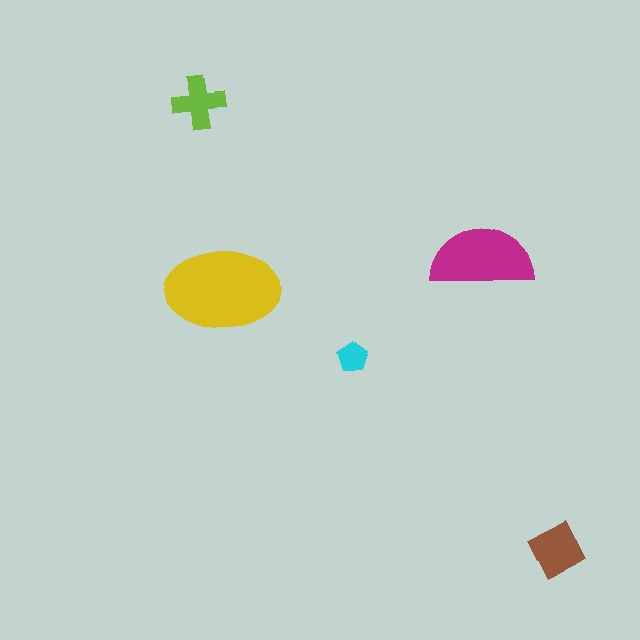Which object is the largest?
The yellow ellipse.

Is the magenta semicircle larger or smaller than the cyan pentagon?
Larger.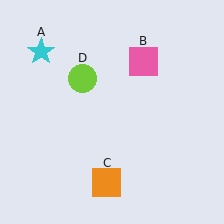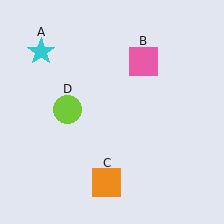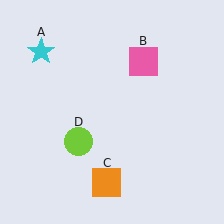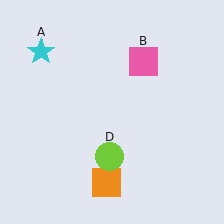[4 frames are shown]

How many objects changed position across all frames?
1 object changed position: lime circle (object D).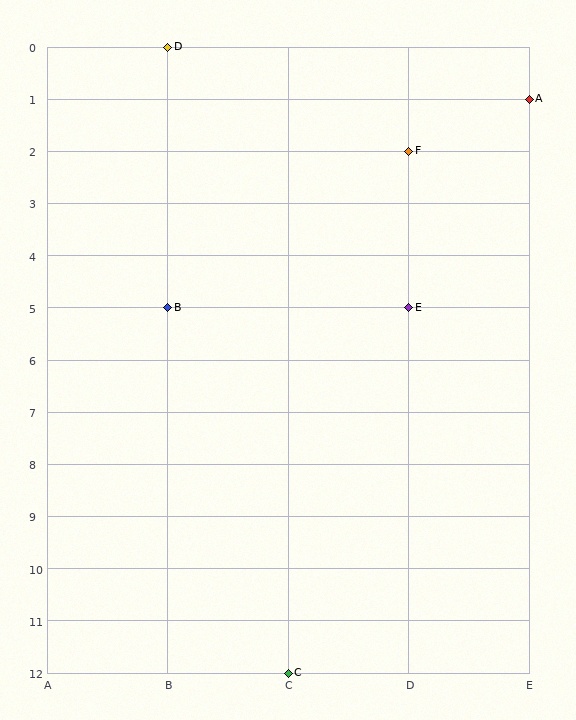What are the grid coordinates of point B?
Point B is at grid coordinates (B, 5).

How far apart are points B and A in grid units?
Points B and A are 3 columns and 4 rows apart (about 5.0 grid units diagonally).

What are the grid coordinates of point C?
Point C is at grid coordinates (C, 12).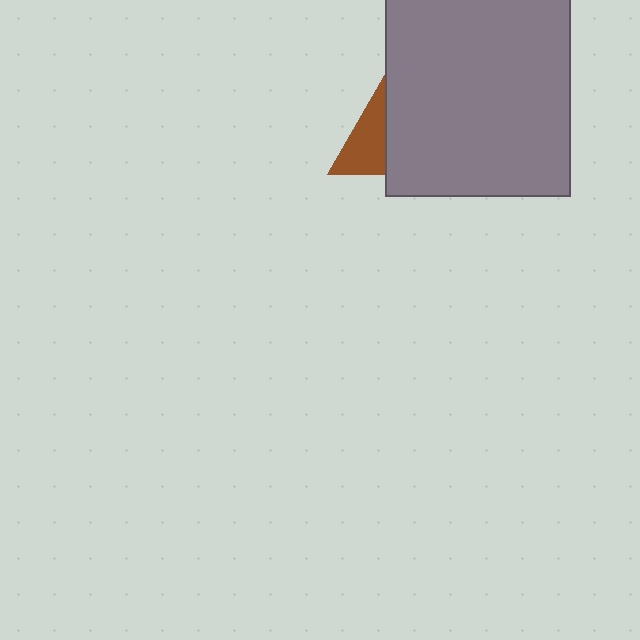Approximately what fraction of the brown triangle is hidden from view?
Roughly 63% of the brown triangle is hidden behind the gray rectangle.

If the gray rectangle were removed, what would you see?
You would see the complete brown triangle.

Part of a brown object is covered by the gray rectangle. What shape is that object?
It is a triangle.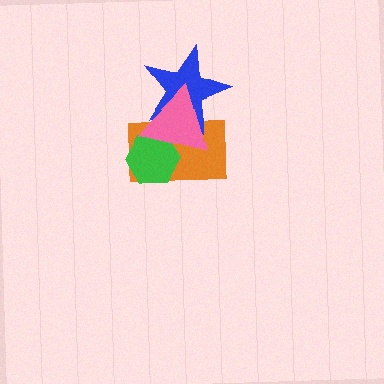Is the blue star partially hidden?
Yes, it is partially covered by another shape.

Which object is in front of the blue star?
The pink triangle is in front of the blue star.